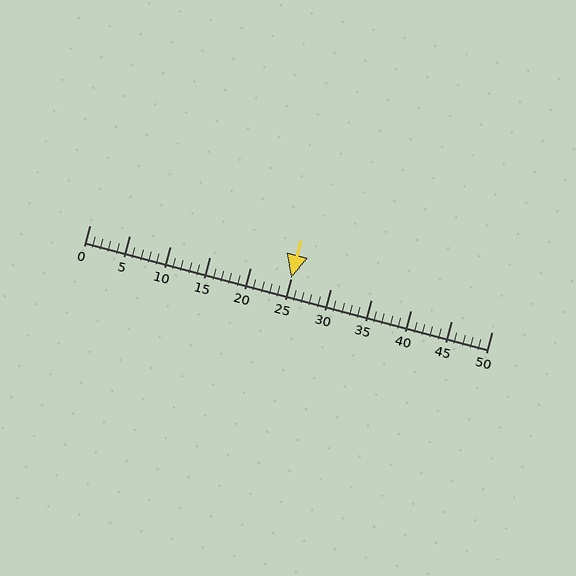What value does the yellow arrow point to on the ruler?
The yellow arrow points to approximately 25.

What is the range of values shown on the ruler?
The ruler shows values from 0 to 50.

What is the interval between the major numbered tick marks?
The major tick marks are spaced 5 units apart.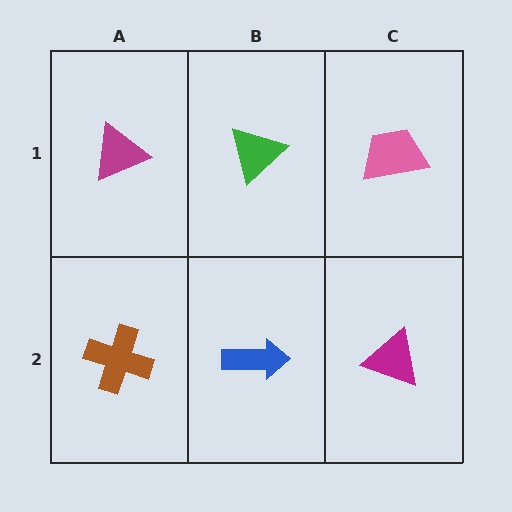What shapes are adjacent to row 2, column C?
A pink trapezoid (row 1, column C), a blue arrow (row 2, column B).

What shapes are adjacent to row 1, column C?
A magenta triangle (row 2, column C), a green triangle (row 1, column B).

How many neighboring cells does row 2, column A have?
2.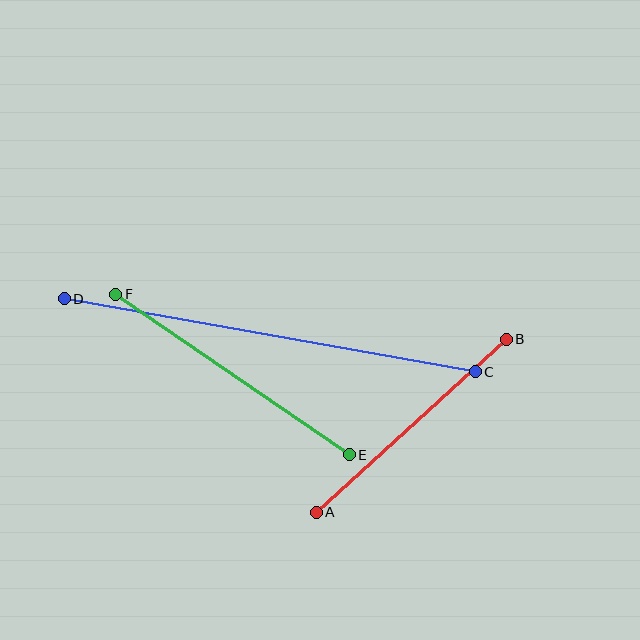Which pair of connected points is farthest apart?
Points C and D are farthest apart.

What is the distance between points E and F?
The distance is approximately 284 pixels.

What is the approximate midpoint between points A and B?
The midpoint is at approximately (411, 426) pixels.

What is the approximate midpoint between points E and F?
The midpoint is at approximately (233, 374) pixels.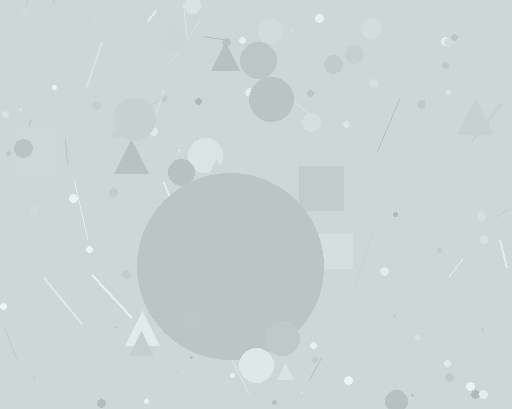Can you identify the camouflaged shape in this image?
The camouflaged shape is a circle.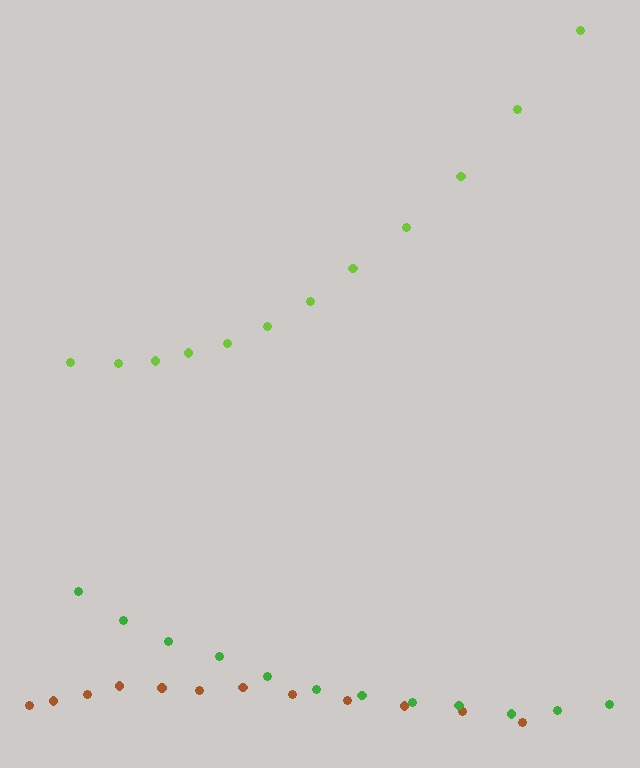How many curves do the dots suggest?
There are 3 distinct paths.